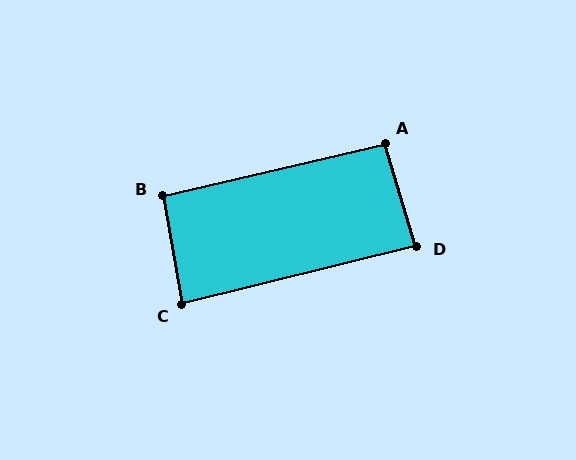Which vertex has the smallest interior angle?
C, at approximately 86 degrees.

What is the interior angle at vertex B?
Approximately 93 degrees (approximately right).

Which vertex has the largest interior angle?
A, at approximately 94 degrees.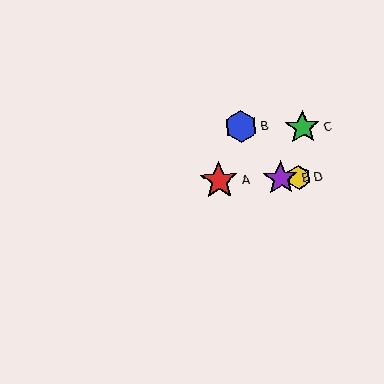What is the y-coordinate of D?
Object D is at y≈177.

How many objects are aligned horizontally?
3 objects (A, D, E) are aligned horizontally.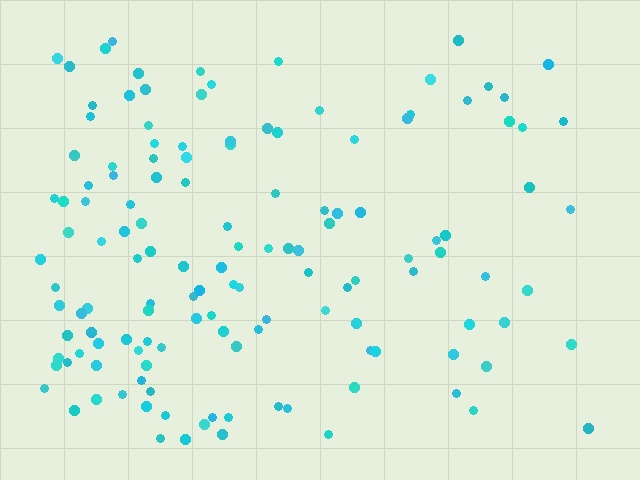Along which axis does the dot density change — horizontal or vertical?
Horizontal.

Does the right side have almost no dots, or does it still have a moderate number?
Still a moderate number, just noticeably fewer than the left.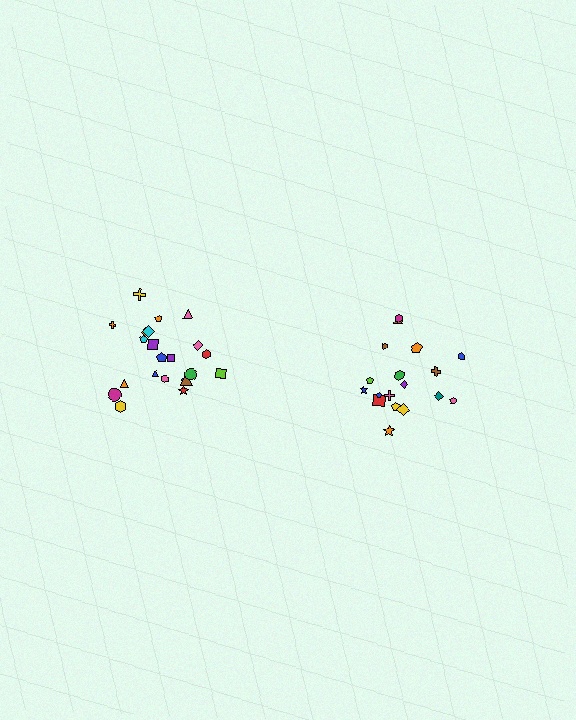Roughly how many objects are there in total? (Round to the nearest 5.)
Roughly 40 objects in total.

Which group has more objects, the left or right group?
The left group.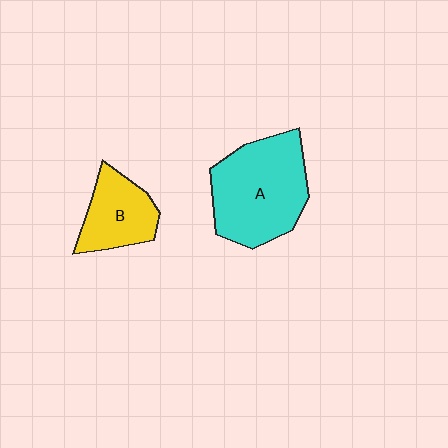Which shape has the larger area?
Shape A (cyan).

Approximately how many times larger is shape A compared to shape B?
Approximately 1.8 times.